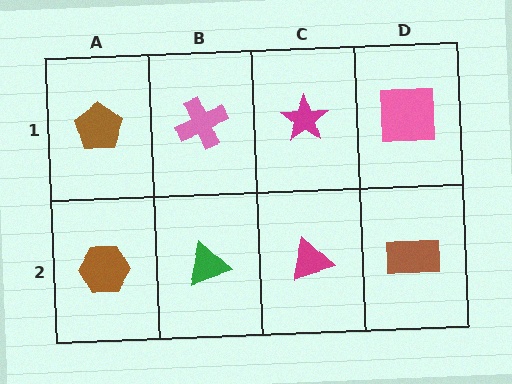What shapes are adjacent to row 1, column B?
A green triangle (row 2, column B), a brown pentagon (row 1, column A), a magenta star (row 1, column C).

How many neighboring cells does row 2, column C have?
3.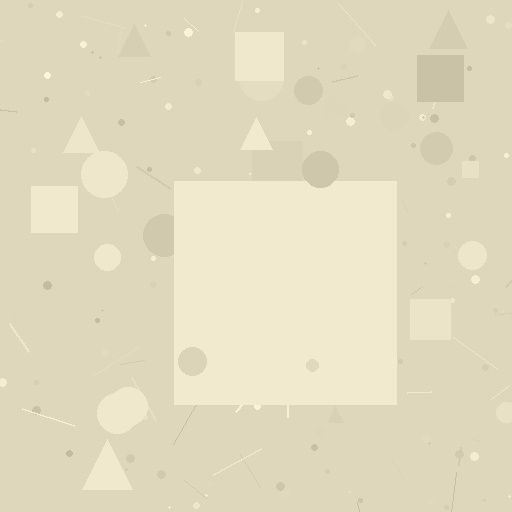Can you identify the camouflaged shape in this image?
The camouflaged shape is a square.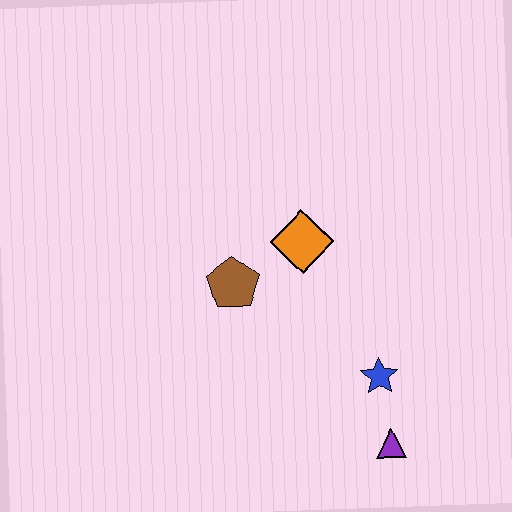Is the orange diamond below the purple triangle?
No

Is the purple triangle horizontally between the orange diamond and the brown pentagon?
No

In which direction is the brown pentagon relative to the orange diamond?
The brown pentagon is to the left of the orange diamond.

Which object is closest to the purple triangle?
The blue star is closest to the purple triangle.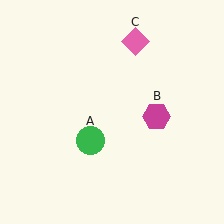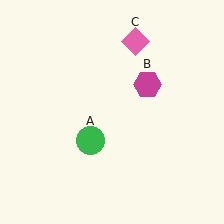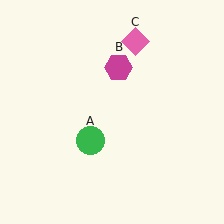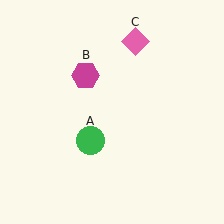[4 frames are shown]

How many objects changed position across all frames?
1 object changed position: magenta hexagon (object B).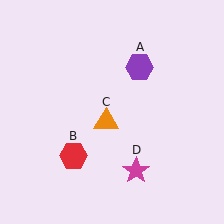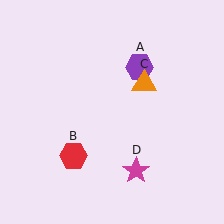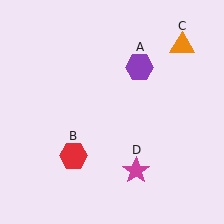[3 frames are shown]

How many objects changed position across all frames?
1 object changed position: orange triangle (object C).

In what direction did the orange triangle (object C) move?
The orange triangle (object C) moved up and to the right.